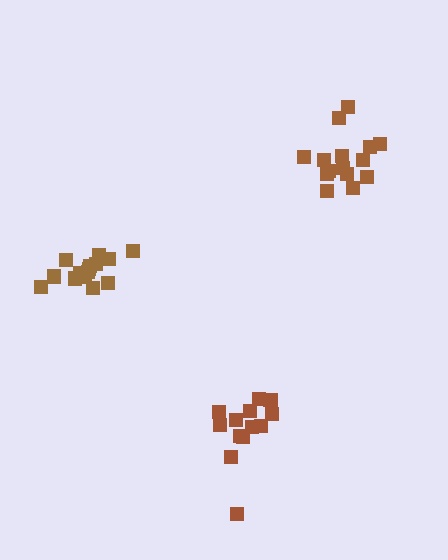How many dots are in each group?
Group 1: 13 dots, Group 2: 17 dots, Group 3: 15 dots (45 total).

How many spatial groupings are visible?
There are 3 spatial groupings.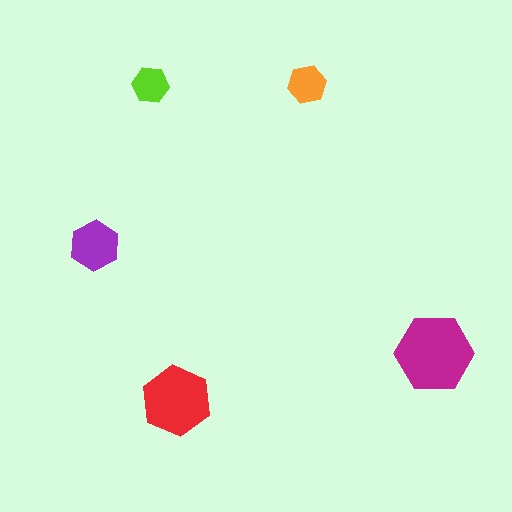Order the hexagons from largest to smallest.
the magenta one, the red one, the purple one, the orange one, the lime one.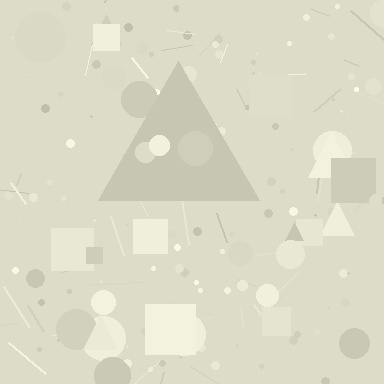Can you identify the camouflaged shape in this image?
The camouflaged shape is a triangle.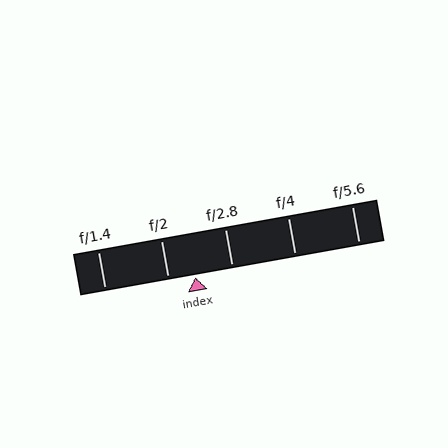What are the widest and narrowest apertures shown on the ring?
The widest aperture shown is f/1.4 and the narrowest is f/5.6.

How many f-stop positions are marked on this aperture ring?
There are 5 f-stop positions marked.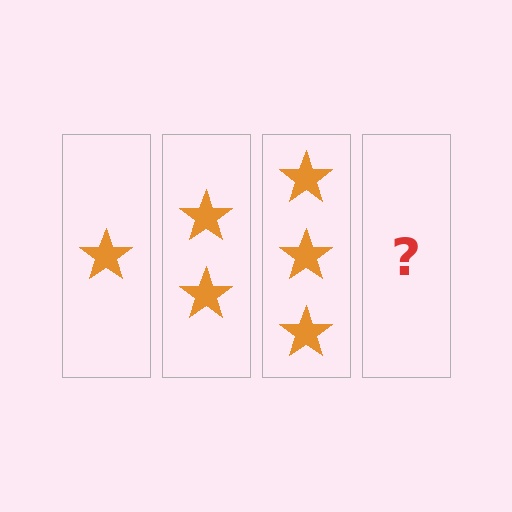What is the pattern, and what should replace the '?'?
The pattern is that each step adds one more star. The '?' should be 4 stars.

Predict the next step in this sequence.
The next step is 4 stars.